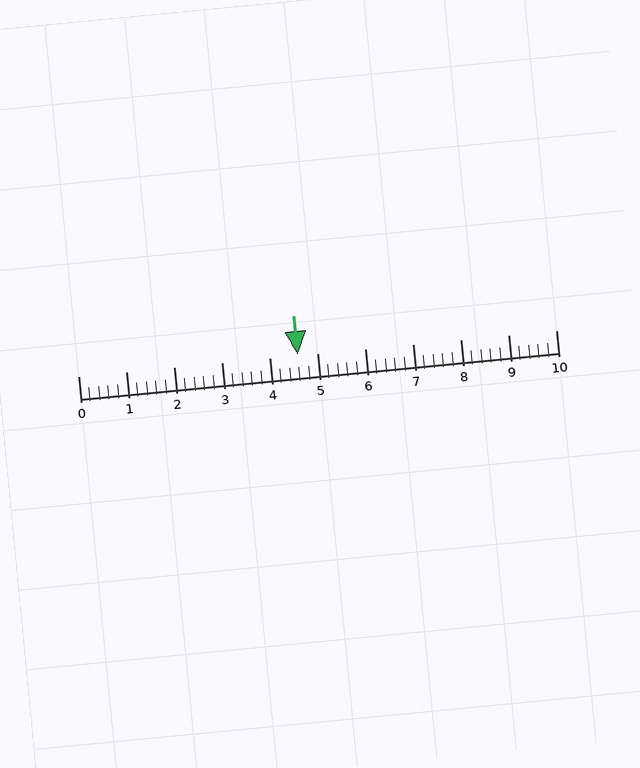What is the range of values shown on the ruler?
The ruler shows values from 0 to 10.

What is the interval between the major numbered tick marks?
The major tick marks are spaced 1 units apart.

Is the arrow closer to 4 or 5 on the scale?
The arrow is closer to 5.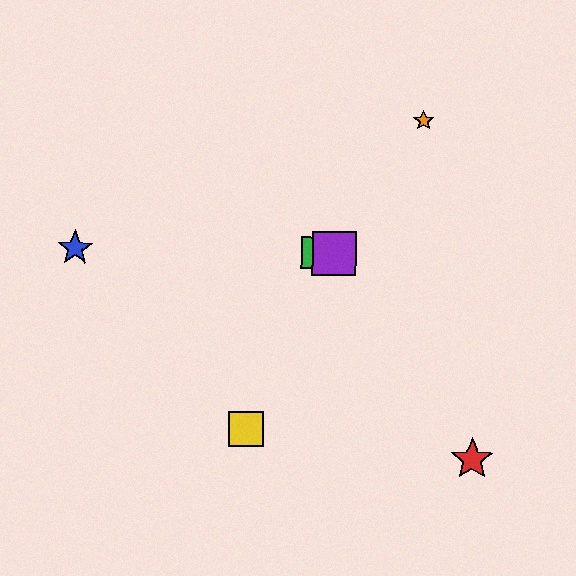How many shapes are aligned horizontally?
3 shapes (the blue star, the green square, the purple square) are aligned horizontally.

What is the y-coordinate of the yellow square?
The yellow square is at y≈430.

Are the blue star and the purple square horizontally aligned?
Yes, both are at y≈248.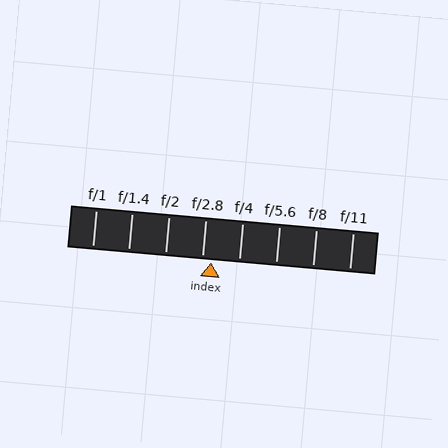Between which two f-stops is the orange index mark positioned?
The index mark is between f/2.8 and f/4.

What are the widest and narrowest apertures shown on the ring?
The widest aperture shown is f/1 and the narrowest is f/11.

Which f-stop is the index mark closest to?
The index mark is closest to f/2.8.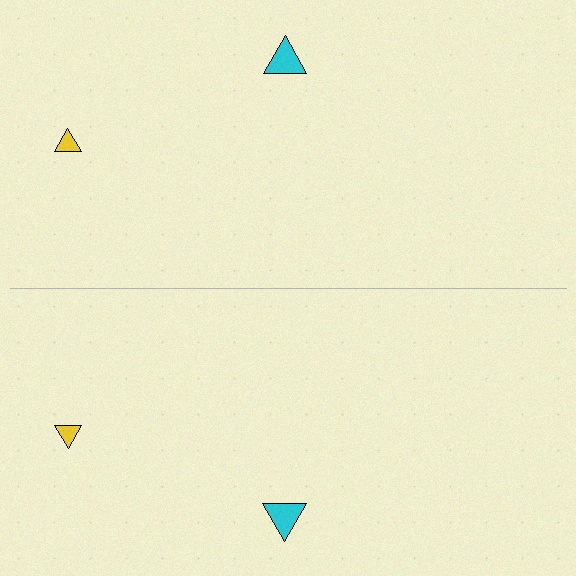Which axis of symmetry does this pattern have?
The pattern has a horizontal axis of symmetry running through the center of the image.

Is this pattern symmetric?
Yes, this pattern has bilateral (reflection) symmetry.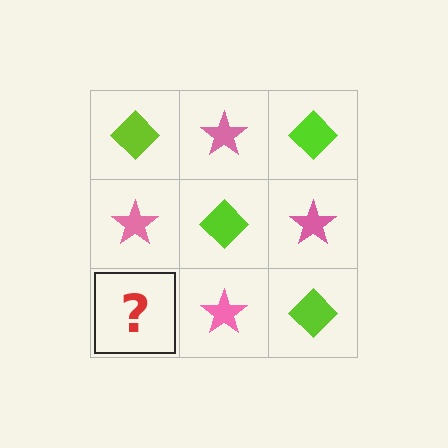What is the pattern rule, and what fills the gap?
The rule is that it alternates lime diamond and pink star in a checkerboard pattern. The gap should be filled with a lime diamond.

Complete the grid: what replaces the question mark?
The question mark should be replaced with a lime diamond.